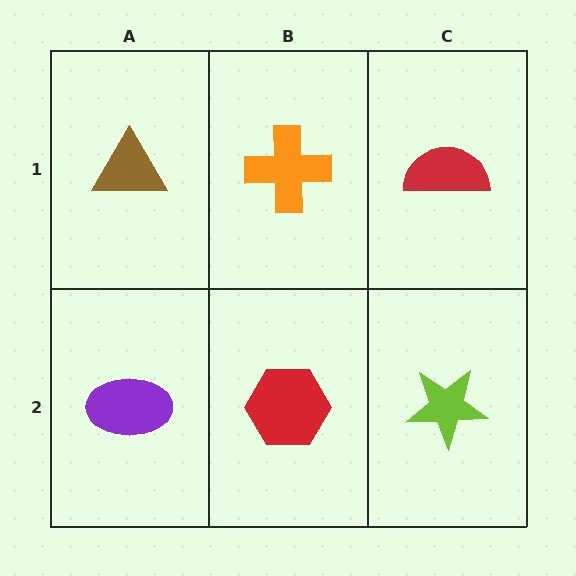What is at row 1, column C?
A red semicircle.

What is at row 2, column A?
A purple ellipse.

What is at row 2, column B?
A red hexagon.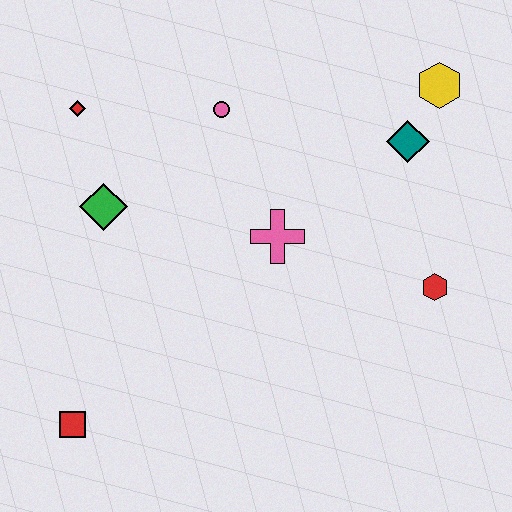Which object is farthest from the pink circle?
The red square is farthest from the pink circle.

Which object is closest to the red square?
The green diamond is closest to the red square.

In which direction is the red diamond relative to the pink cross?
The red diamond is to the left of the pink cross.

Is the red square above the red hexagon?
No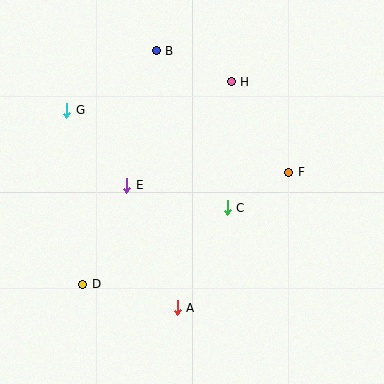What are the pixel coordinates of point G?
Point G is at (67, 110).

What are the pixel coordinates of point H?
Point H is at (231, 82).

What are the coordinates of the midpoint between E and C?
The midpoint between E and C is at (177, 196).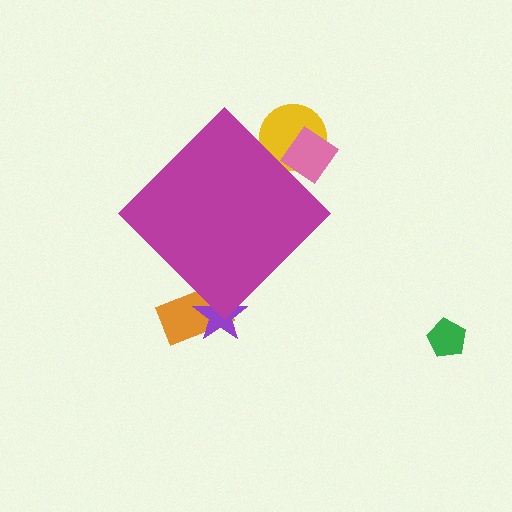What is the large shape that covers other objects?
A magenta diamond.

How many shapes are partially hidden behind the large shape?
4 shapes are partially hidden.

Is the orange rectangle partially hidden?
Yes, the orange rectangle is partially hidden behind the magenta diamond.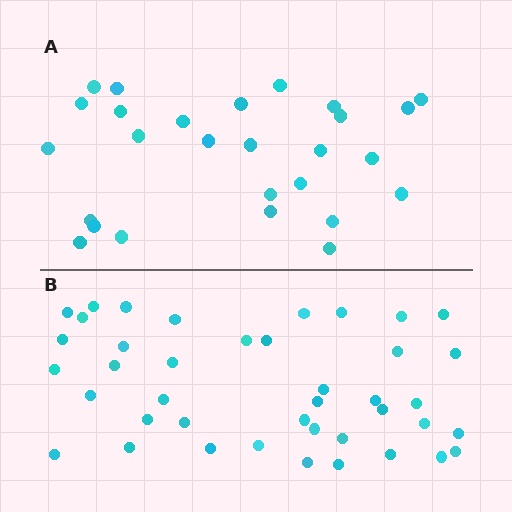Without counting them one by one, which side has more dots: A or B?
Region B (the bottom region) has more dots.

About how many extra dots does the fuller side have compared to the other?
Region B has approximately 15 more dots than region A.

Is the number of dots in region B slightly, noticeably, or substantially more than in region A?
Region B has substantially more. The ratio is roughly 1.5 to 1.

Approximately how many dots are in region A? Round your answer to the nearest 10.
About 30 dots. (The exact count is 27, which rounds to 30.)